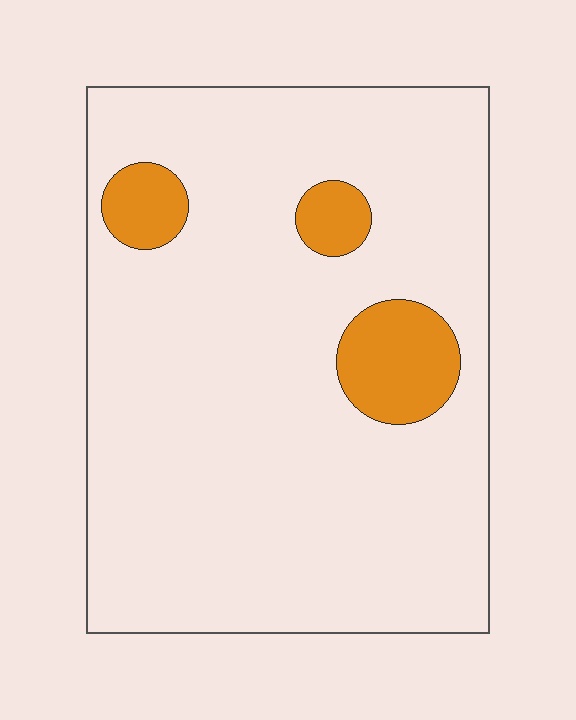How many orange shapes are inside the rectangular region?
3.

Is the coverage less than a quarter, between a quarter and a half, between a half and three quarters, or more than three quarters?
Less than a quarter.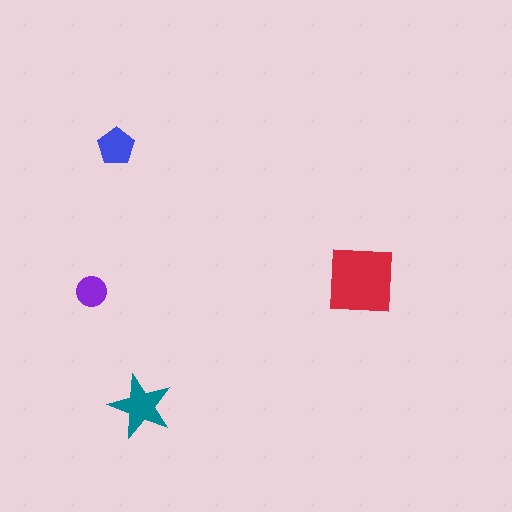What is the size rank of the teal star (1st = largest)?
2nd.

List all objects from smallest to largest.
The purple circle, the blue pentagon, the teal star, the red square.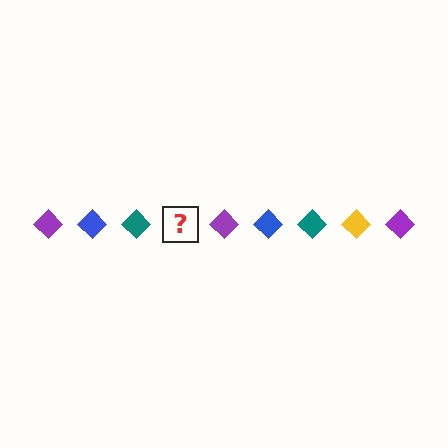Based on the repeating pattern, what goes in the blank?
The blank should be a yellow diamond.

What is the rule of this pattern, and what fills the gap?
The rule is that the pattern cycles through purple, blue, teal, yellow diamonds. The gap should be filled with a yellow diamond.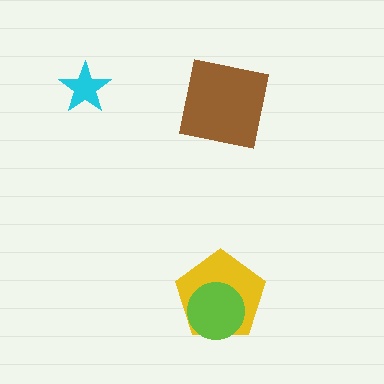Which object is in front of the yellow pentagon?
The lime circle is in front of the yellow pentagon.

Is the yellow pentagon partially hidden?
Yes, it is partially covered by another shape.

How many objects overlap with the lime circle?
1 object overlaps with the lime circle.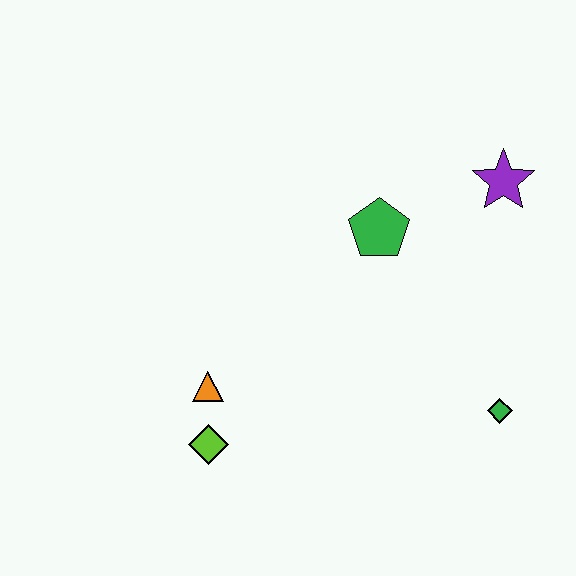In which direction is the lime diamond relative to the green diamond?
The lime diamond is to the left of the green diamond.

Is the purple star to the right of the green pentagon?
Yes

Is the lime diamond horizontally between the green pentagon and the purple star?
No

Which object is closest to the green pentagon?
The purple star is closest to the green pentagon.